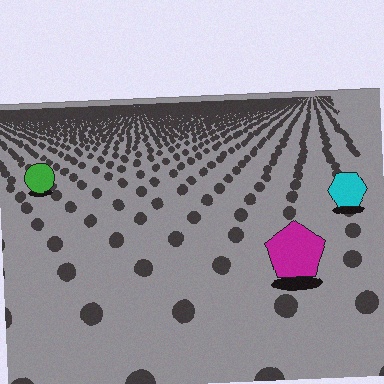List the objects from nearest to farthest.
From nearest to farthest: the magenta pentagon, the cyan hexagon, the green circle.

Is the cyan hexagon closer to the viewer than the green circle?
Yes. The cyan hexagon is closer — you can tell from the texture gradient: the ground texture is coarser near it.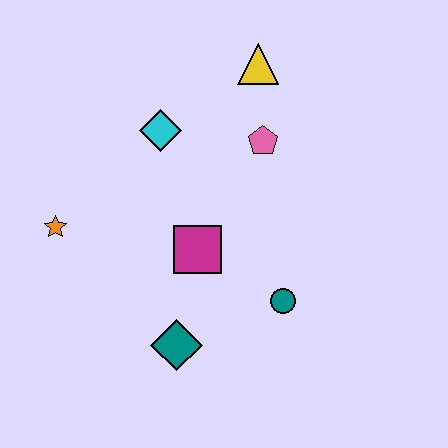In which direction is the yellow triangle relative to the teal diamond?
The yellow triangle is above the teal diamond.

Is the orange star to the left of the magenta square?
Yes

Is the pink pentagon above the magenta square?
Yes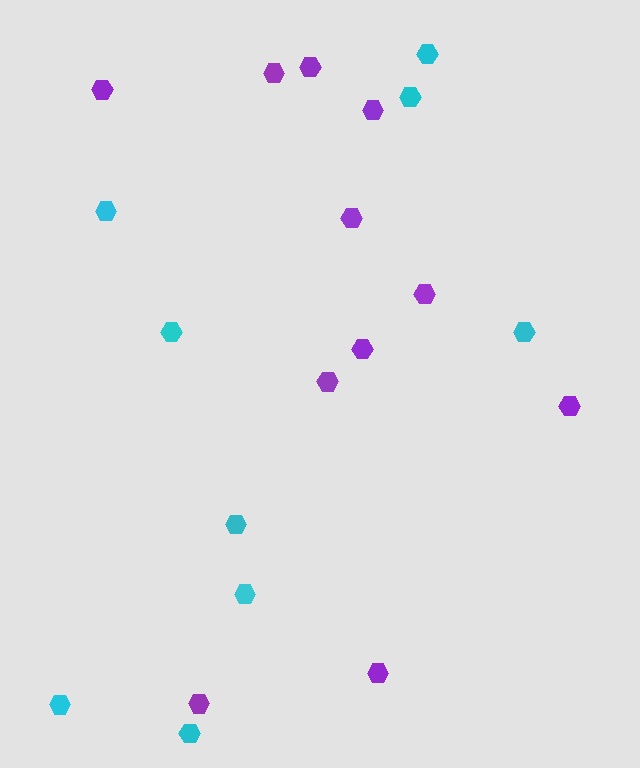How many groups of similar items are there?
There are 2 groups: one group of purple hexagons (11) and one group of cyan hexagons (9).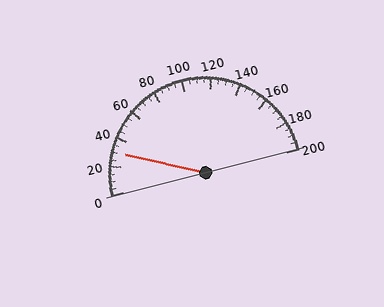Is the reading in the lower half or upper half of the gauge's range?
The reading is in the lower half of the range (0 to 200).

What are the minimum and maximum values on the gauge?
The gauge ranges from 0 to 200.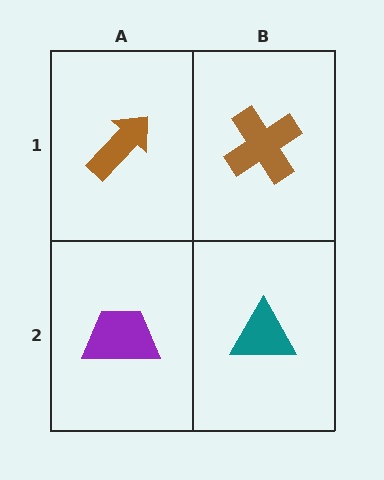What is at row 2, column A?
A purple trapezoid.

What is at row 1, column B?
A brown cross.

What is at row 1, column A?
A brown arrow.